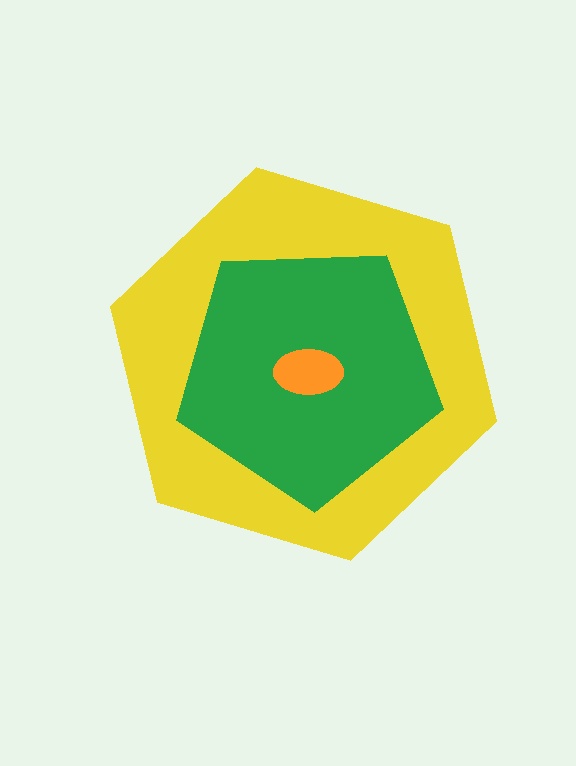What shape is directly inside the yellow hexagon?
The green pentagon.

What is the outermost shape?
The yellow hexagon.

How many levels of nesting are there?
3.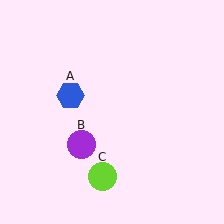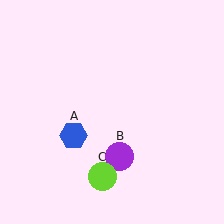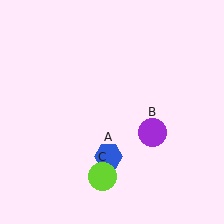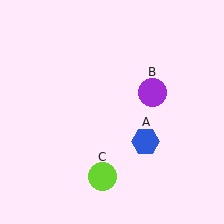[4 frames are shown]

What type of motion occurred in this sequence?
The blue hexagon (object A), purple circle (object B) rotated counterclockwise around the center of the scene.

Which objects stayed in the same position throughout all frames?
Lime circle (object C) remained stationary.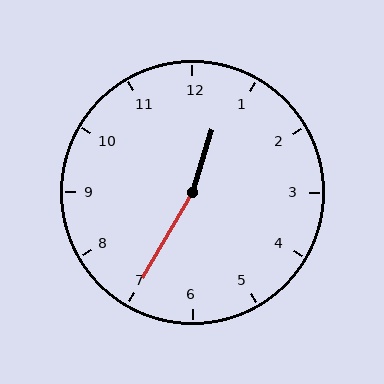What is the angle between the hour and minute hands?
Approximately 168 degrees.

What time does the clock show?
12:35.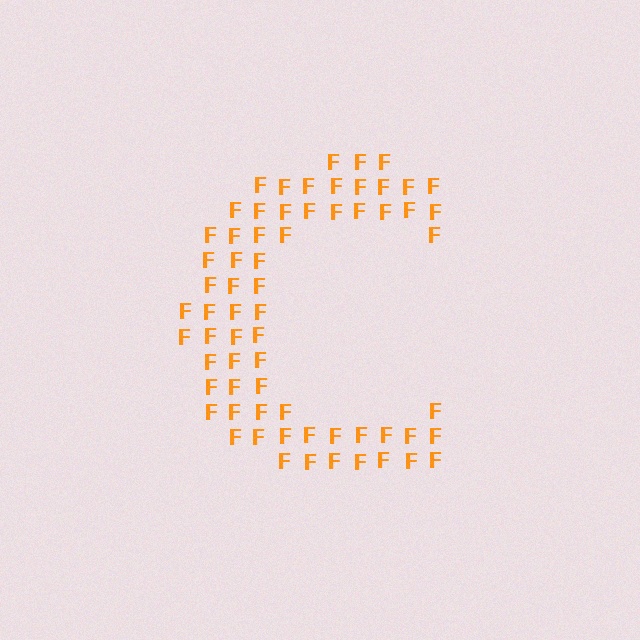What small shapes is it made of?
It is made of small letter F's.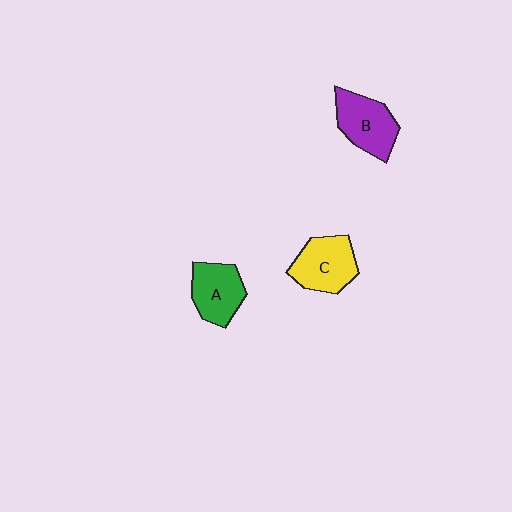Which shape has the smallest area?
Shape A (green).